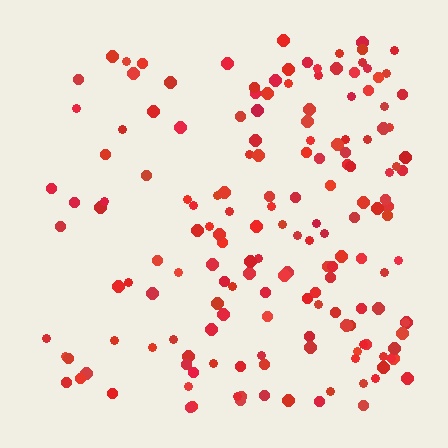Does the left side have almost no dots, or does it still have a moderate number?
Still a moderate number, just noticeably fewer than the right.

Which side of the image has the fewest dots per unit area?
The left.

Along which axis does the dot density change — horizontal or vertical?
Horizontal.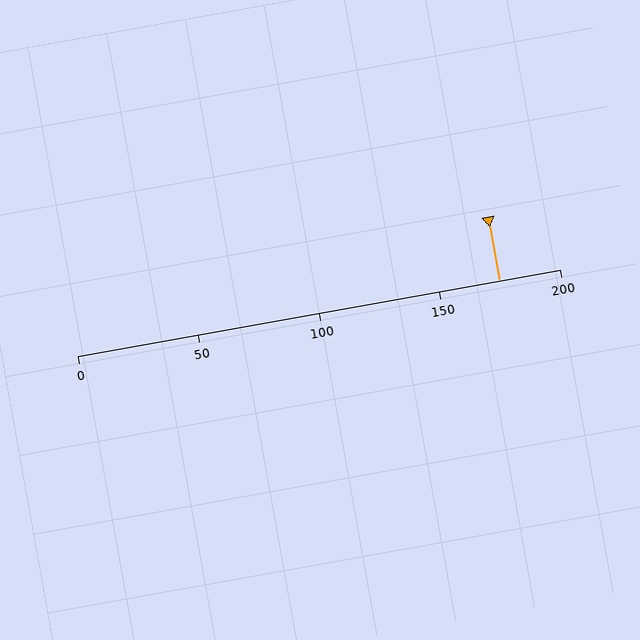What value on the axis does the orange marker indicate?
The marker indicates approximately 175.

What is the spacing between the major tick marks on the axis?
The major ticks are spaced 50 apart.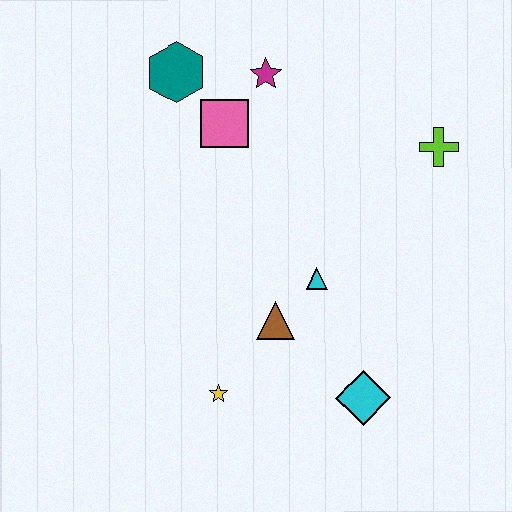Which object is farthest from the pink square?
The cyan diamond is farthest from the pink square.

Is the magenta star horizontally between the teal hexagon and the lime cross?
Yes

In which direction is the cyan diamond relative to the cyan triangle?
The cyan diamond is below the cyan triangle.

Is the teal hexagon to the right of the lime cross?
No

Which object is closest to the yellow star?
The brown triangle is closest to the yellow star.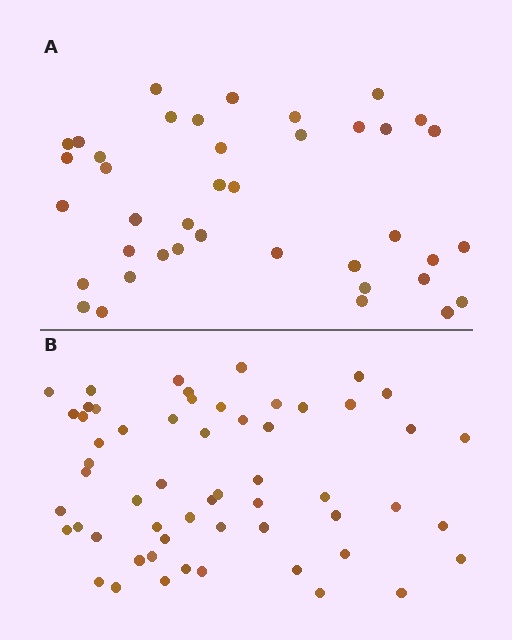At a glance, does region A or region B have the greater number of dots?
Region B (the bottom region) has more dots.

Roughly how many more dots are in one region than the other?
Region B has approximately 15 more dots than region A.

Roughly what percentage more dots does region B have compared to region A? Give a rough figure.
About 40% more.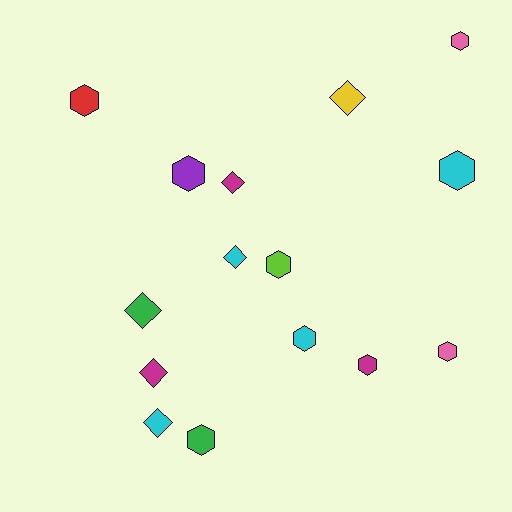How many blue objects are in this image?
There are no blue objects.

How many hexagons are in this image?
There are 9 hexagons.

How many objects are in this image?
There are 15 objects.